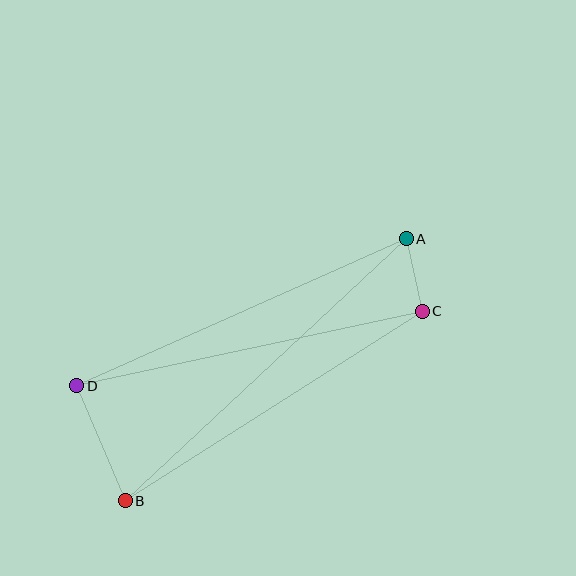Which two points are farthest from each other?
Points A and B are farthest from each other.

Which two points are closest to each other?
Points A and C are closest to each other.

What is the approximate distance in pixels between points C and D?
The distance between C and D is approximately 353 pixels.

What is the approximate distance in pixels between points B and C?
The distance between B and C is approximately 352 pixels.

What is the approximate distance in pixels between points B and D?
The distance between B and D is approximately 125 pixels.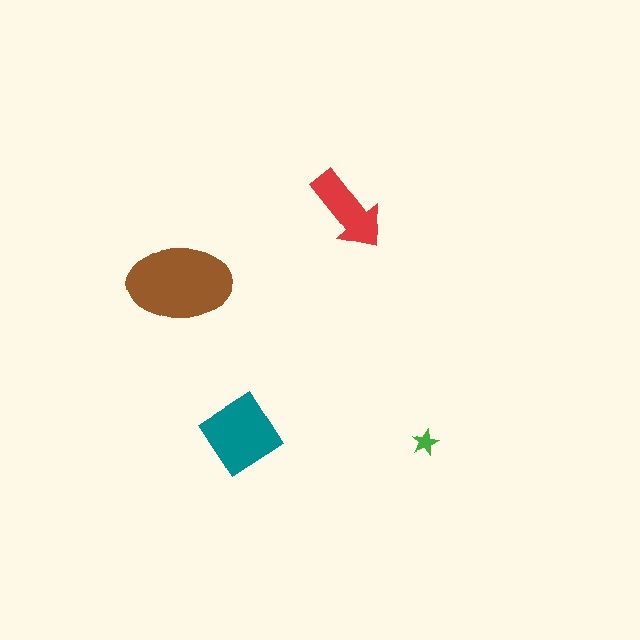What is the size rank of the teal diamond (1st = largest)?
2nd.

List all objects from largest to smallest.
The brown ellipse, the teal diamond, the red arrow, the green star.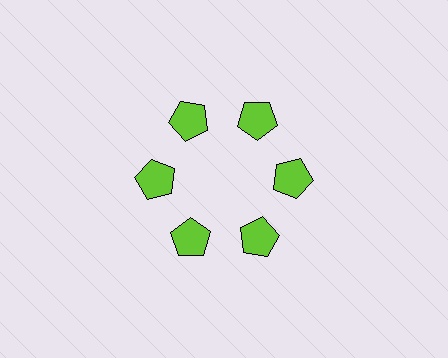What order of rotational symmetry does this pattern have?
This pattern has 6-fold rotational symmetry.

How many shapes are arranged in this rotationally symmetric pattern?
There are 6 shapes, arranged in 6 groups of 1.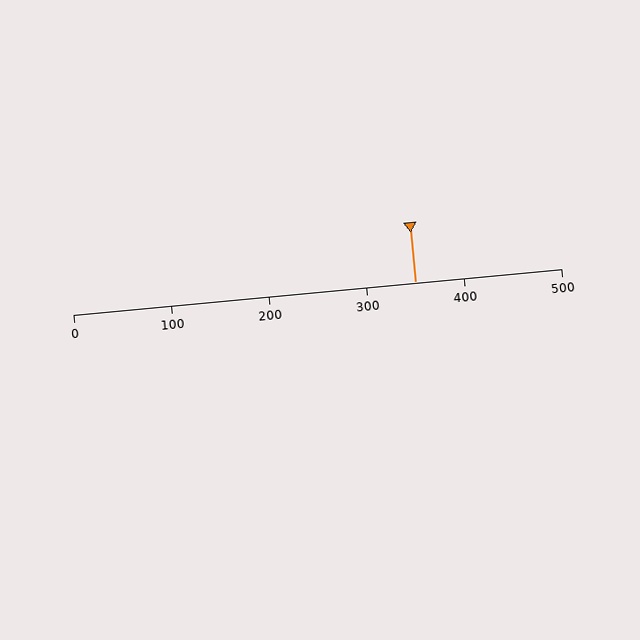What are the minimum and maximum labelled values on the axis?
The axis runs from 0 to 500.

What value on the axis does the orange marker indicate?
The marker indicates approximately 350.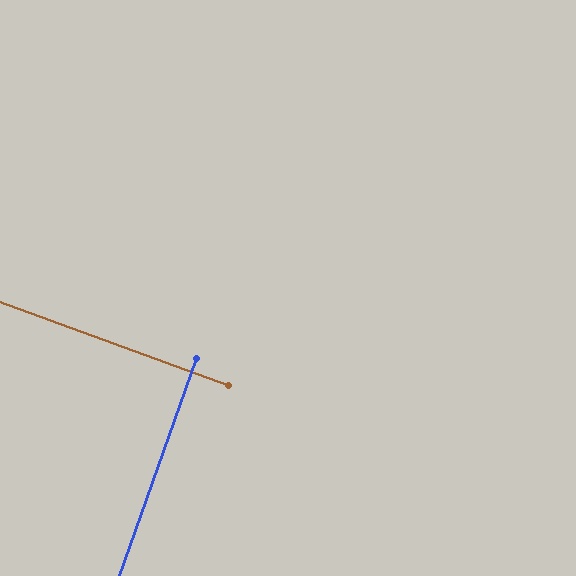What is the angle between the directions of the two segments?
Approximately 90 degrees.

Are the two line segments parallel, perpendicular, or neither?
Perpendicular — they meet at approximately 90°.